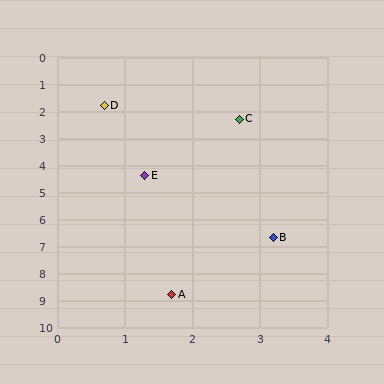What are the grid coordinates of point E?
Point E is at approximately (1.3, 4.4).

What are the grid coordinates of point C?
Point C is at approximately (2.7, 2.3).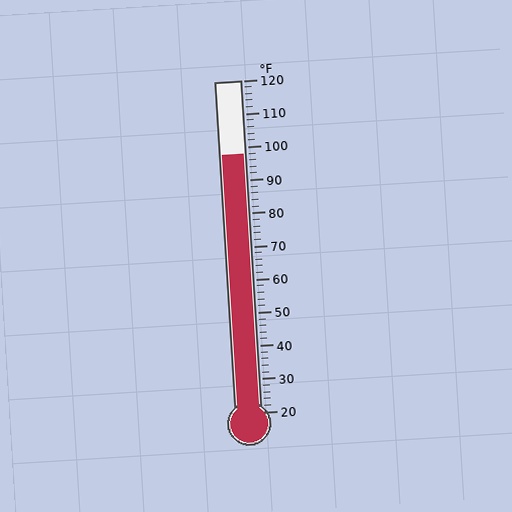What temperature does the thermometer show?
The thermometer shows approximately 98°F.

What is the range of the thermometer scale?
The thermometer scale ranges from 20°F to 120°F.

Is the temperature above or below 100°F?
The temperature is below 100°F.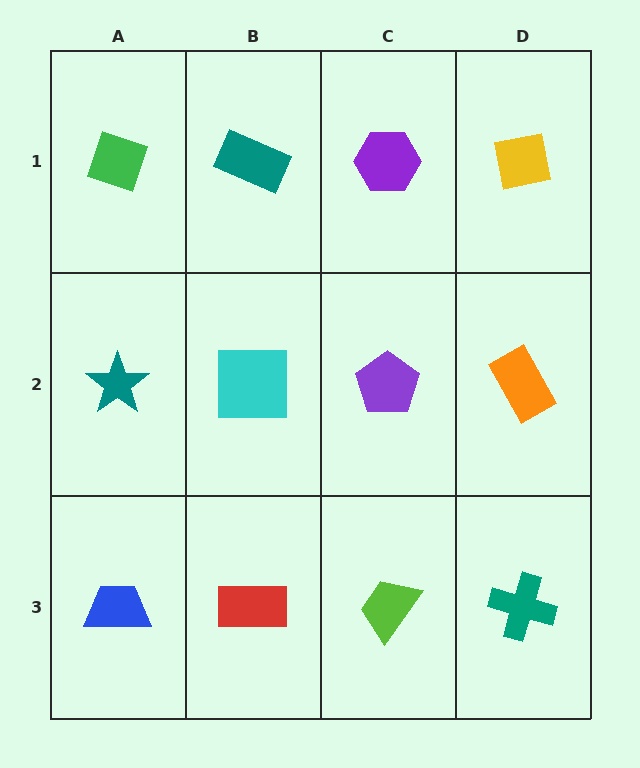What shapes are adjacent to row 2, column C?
A purple hexagon (row 1, column C), a lime trapezoid (row 3, column C), a cyan square (row 2, column B), an orange rectangle (row 2, column D).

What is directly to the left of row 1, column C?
A teal rectangle.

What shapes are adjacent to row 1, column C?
A purple pentagon (row 2, column C), a teal rectangle (row 1, column B), a yellow square (row 1, column D).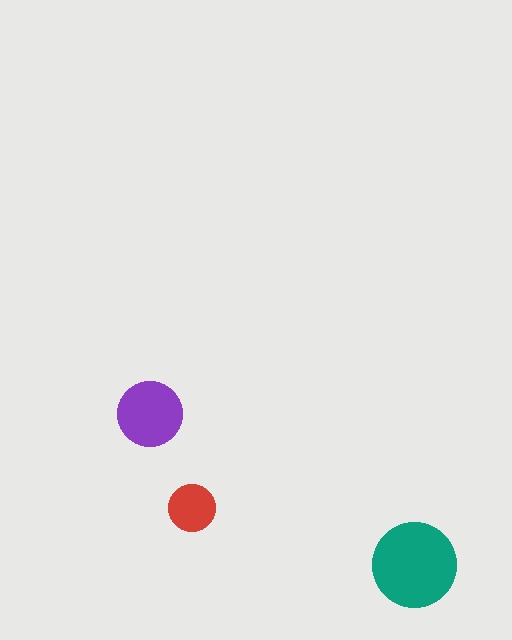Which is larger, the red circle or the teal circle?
The teal one.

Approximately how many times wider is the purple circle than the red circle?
About 1.5 times wider.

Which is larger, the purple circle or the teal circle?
The teal one.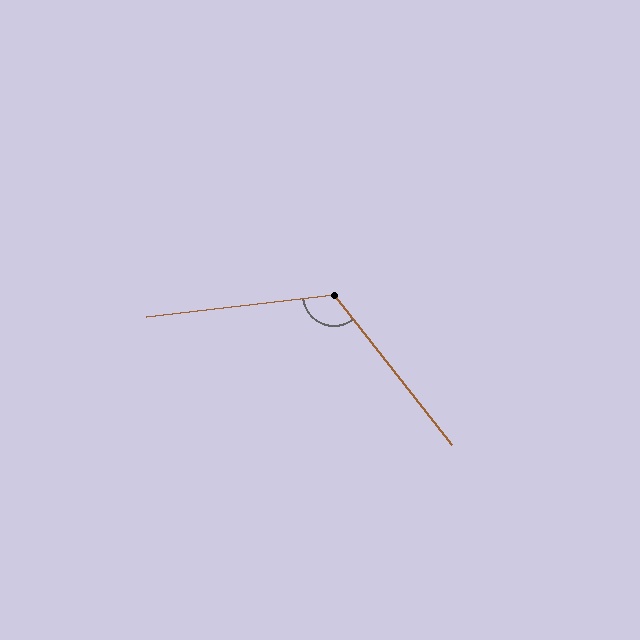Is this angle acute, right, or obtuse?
It is obtuse.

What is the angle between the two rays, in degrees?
Approximately 121 degrees.